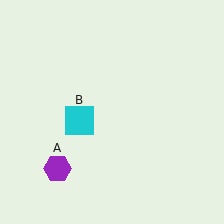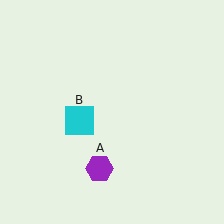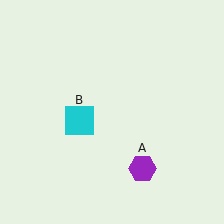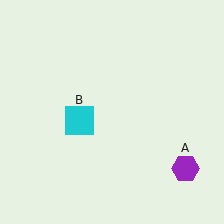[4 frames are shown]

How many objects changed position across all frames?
1 object changed position: purple hexagon (object A).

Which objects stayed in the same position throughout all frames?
Cyan square (object B) remained stationary.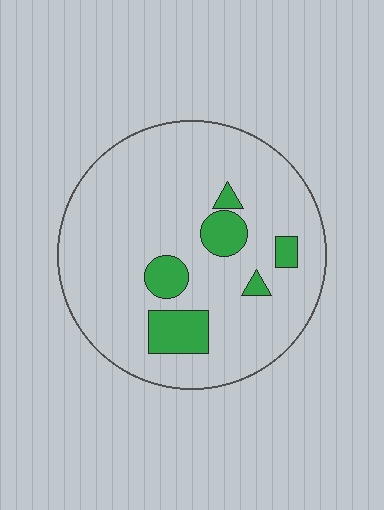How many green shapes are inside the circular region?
6.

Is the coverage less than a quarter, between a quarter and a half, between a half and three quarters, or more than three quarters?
Less than a quarter.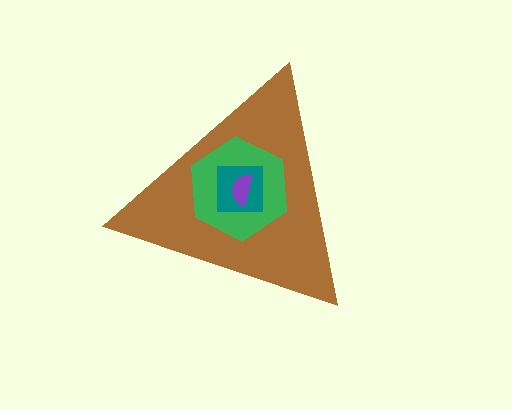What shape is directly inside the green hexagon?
The teal square.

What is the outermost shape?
The brown triangle.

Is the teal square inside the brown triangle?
Yes.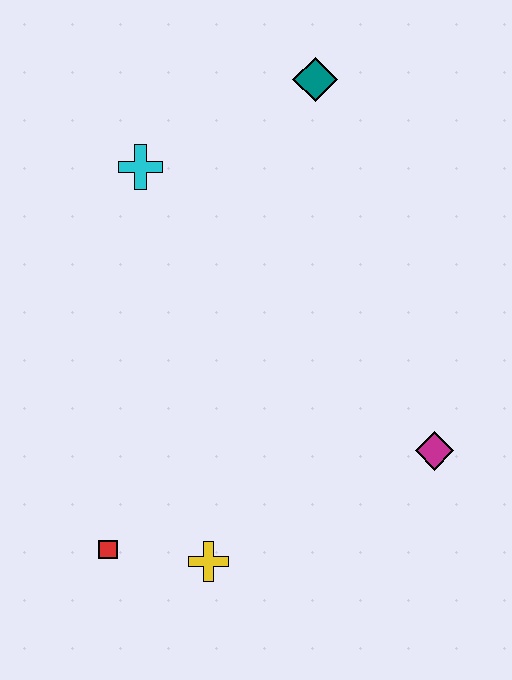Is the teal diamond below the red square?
No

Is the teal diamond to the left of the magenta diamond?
Yes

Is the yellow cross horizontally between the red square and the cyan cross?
No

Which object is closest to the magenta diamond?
The yellow cross is closest to the magenta diamond.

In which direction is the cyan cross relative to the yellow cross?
The cyan cross is above the yellow cross.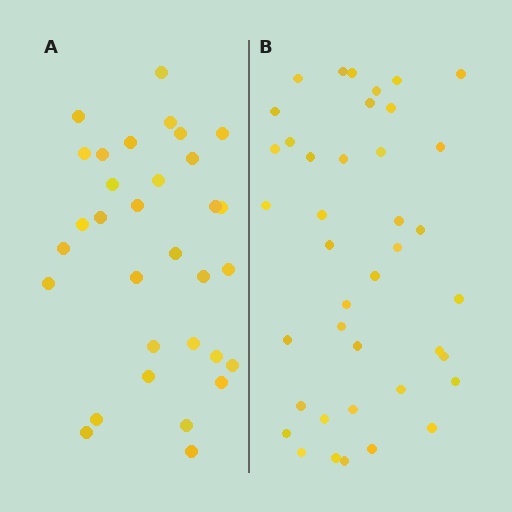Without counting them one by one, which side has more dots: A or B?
Region B (the right region) has more dots.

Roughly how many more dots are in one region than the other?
Region B has roughly 8 or so more dots than region A.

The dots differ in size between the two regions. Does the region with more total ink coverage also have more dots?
No. Region A has more total ink coverage because its dots are larger, but region B actually contains more individual dots. Total area can be misleading — the number of items is what matters here.